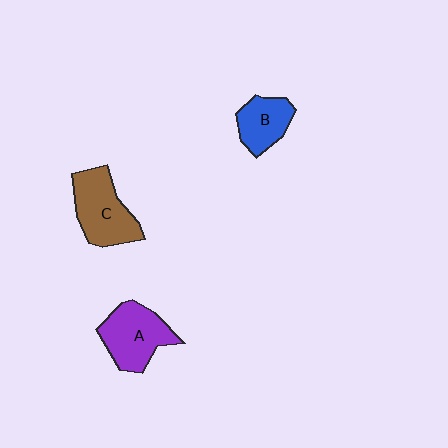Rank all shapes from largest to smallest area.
From largest to smallest: C (brown), A (purple), B (blue).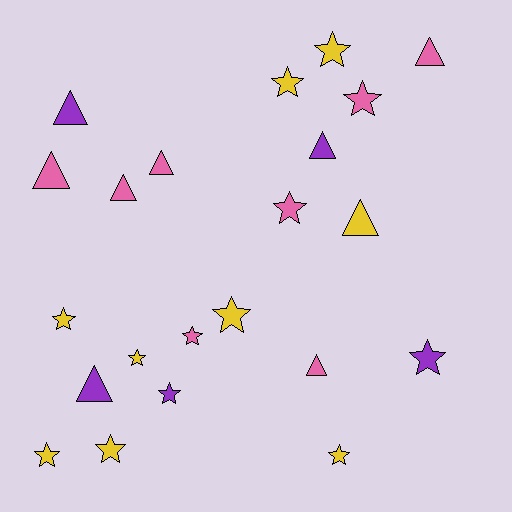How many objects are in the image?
There are 22 objects.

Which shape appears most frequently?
Star, with 13 objects.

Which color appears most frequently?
Yellow, with 9 objects.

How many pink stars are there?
There are 3 pink stars.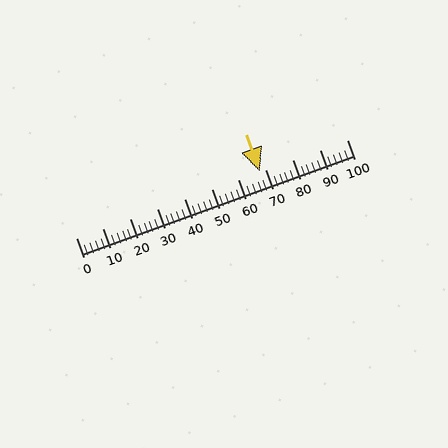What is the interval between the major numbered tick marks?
The major tick marks are spaced 10 units apart.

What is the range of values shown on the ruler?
The ruler shows values from 0 to 100.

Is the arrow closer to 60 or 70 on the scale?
The arrow is closer to 70.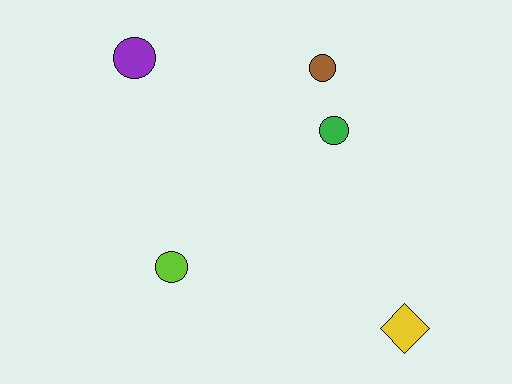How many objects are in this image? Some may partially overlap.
There are 5 objects.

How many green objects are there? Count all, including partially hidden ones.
There is 1 green object.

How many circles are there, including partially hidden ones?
There are 4 circles.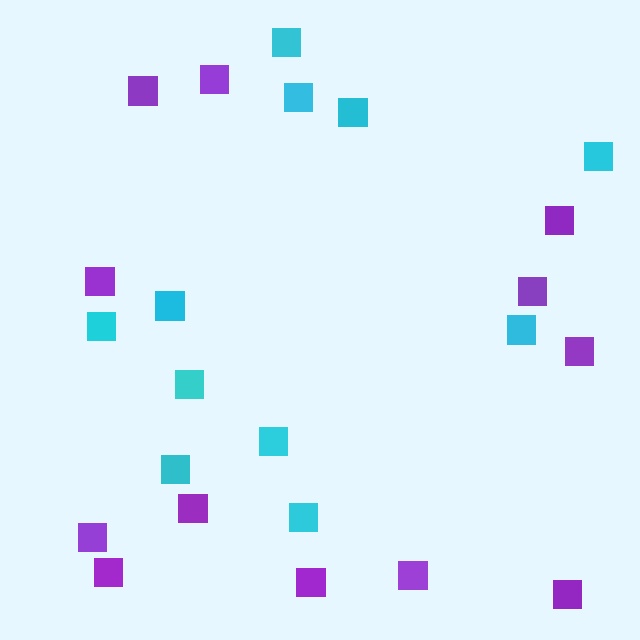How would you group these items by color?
There are 2 groups: one group of purple squares (12) and one group of cyan squares (11).